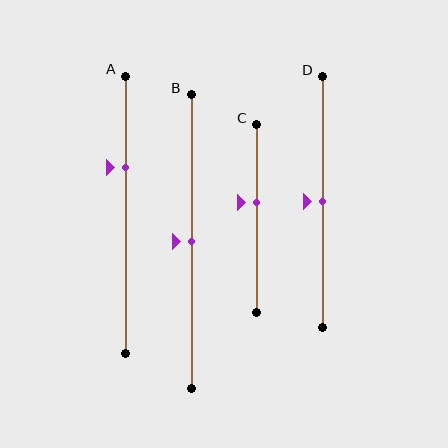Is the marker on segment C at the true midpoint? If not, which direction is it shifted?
No, the marker on segment C is shifted upward by about 8% of the segment length.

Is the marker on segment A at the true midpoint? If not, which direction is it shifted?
No, the marker on segment A is shifted upward by about 17% of the segment length.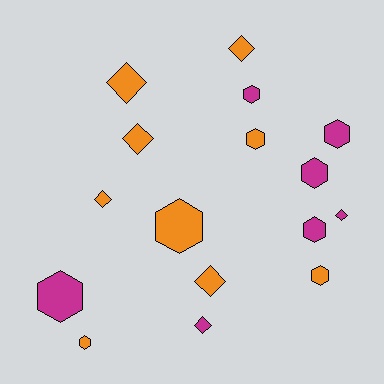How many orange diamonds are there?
There are 5 orange diamonds.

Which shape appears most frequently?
Hexagon, with 9 objects.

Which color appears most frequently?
Orange, with 9 objects.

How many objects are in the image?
There are 16 objects.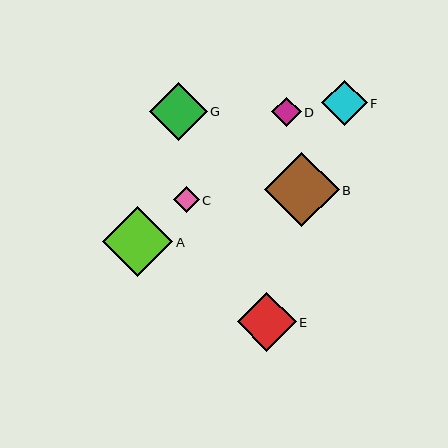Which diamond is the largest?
Diamond B is the largest with a size of approximately 75 pixels.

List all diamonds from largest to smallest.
From largest to smallest: B, A, E, G, F, D, C.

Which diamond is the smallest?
Diamond C is the smallest with a size of approximately 26 pixels.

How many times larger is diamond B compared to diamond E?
Diamond B is approximately 1.3 times the size of diamond E.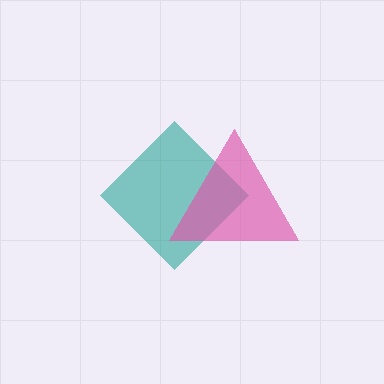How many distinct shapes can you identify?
There are 2 distinct shapes: a teal diamond, a pink triangle.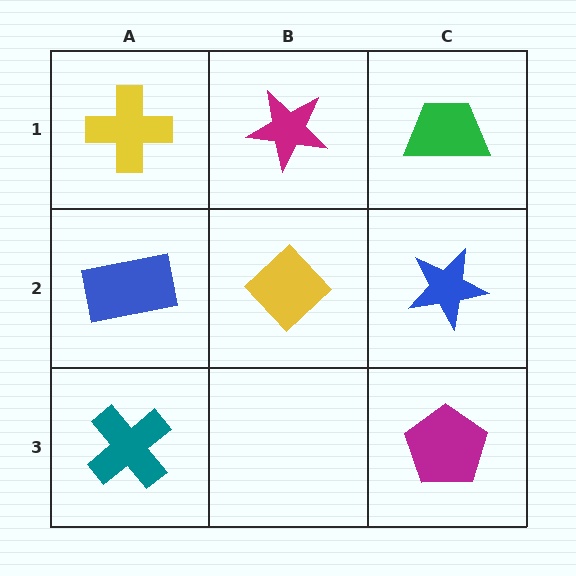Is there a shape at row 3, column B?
No, that cell is empty.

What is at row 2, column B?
A yellow diamond.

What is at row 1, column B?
A magenta star.